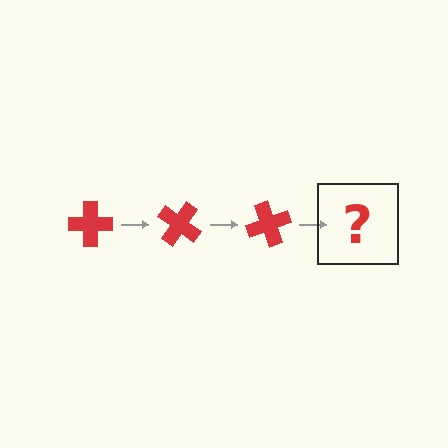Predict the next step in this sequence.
The next step is a red cross rotated 105 degrees.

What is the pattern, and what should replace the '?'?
The pattern is that the cross rotates 35 degrees each step. The '?' should be a red cross rotated 105 degrees.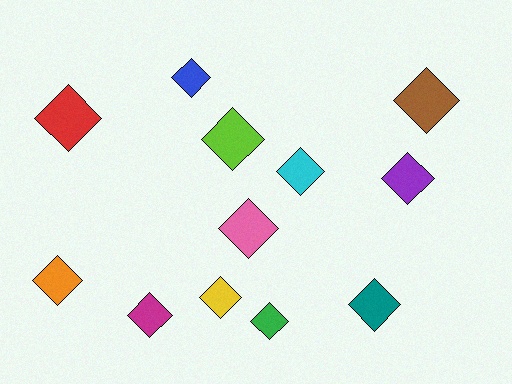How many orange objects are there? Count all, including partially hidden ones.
There is 1 orange object.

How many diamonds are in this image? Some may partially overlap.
There are 12 diamonds.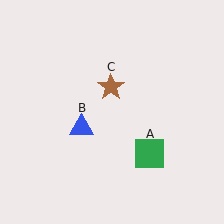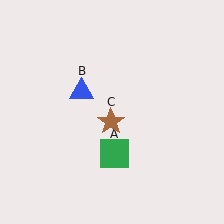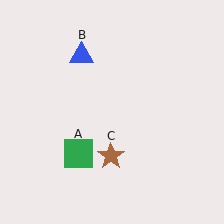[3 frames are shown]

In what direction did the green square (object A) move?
The green square (object A) moved left.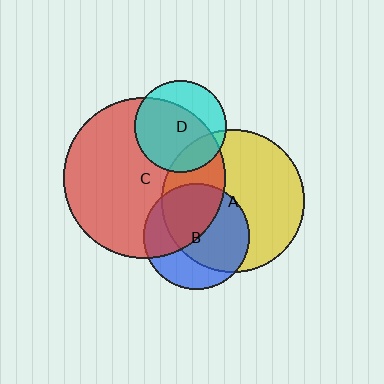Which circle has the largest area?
Circle C (red).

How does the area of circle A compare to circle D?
Approximately 2.4 times.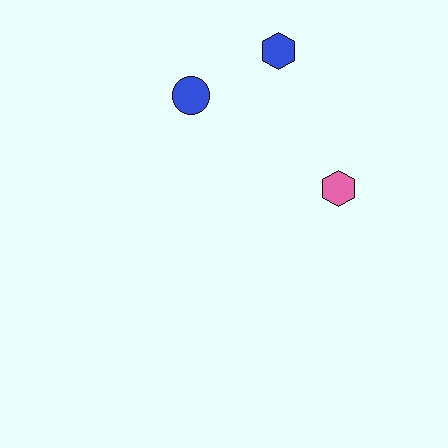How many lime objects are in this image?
There are no lime objects.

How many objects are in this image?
There are 3 objects.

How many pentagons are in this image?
There are no pentagons.